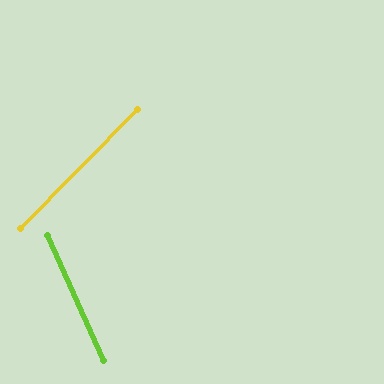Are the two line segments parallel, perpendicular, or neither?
Neither parallel nor perpendicular — they differ by about 69°.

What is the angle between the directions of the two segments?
Approximately 69 degrees.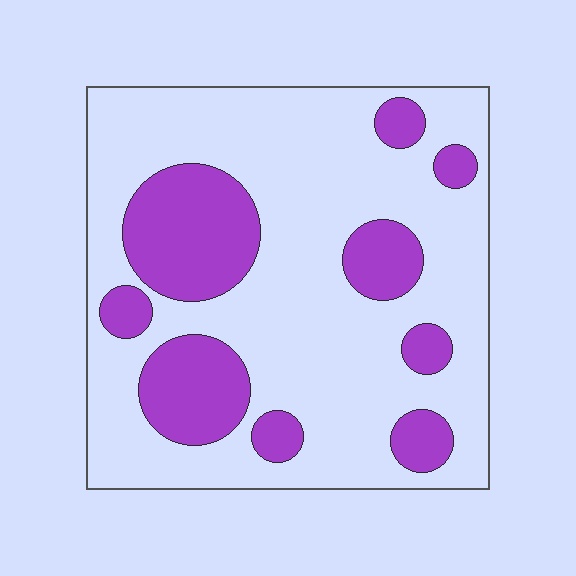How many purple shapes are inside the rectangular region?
9.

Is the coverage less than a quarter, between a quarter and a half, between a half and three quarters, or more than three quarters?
Between a quarter and a half.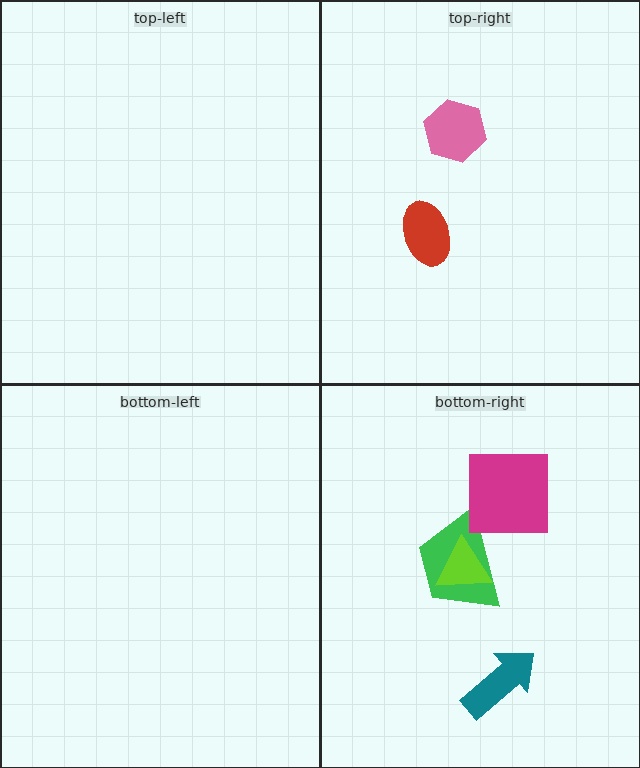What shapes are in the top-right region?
The red ellipse, the pink hexagon.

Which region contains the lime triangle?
The bottom-right region.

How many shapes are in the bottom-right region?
4.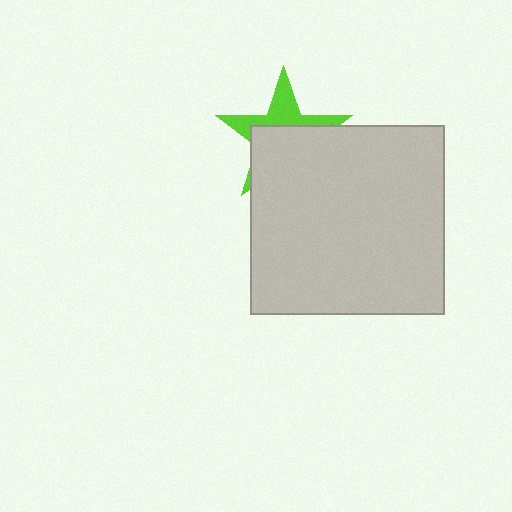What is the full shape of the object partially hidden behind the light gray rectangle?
The partially hidden object is a lime star.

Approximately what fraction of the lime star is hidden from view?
Roughly 61% of the lime star is hidden behind the light gray rectangle.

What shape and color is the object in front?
The object in front is a light gray rectangle.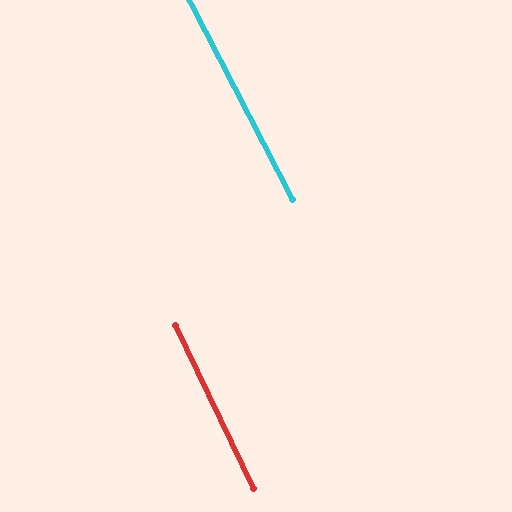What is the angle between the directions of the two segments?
Approximately 2 degrees.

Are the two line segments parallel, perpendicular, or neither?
Parallel — their directions differ by only 1.8°.